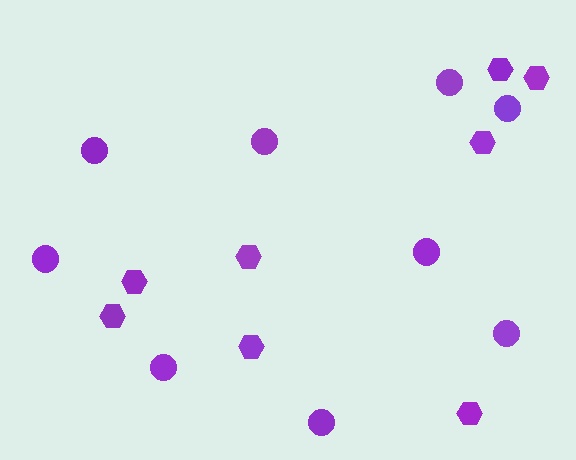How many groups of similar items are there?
There are 2 groups: one group of circles (9) and one group of hexagons (8).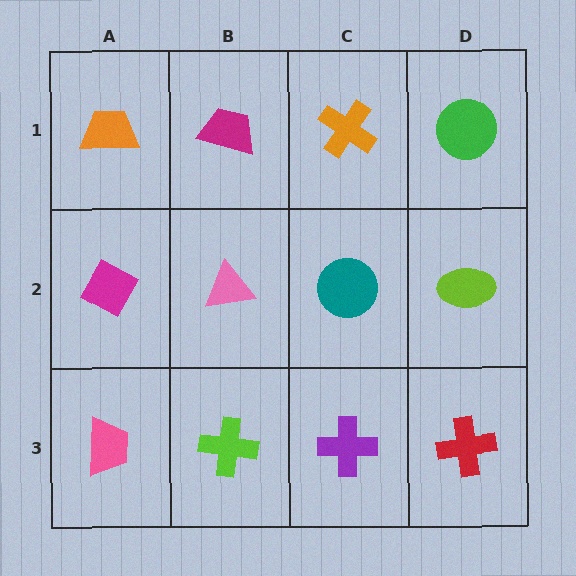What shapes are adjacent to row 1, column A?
A magenta diamond (row 2, column A), a magenta trapezoid (row 1, column B).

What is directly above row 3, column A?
A magenta diamond.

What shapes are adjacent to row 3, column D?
A lime ellipse (row 2, column D), a purple cross (row 3, column C).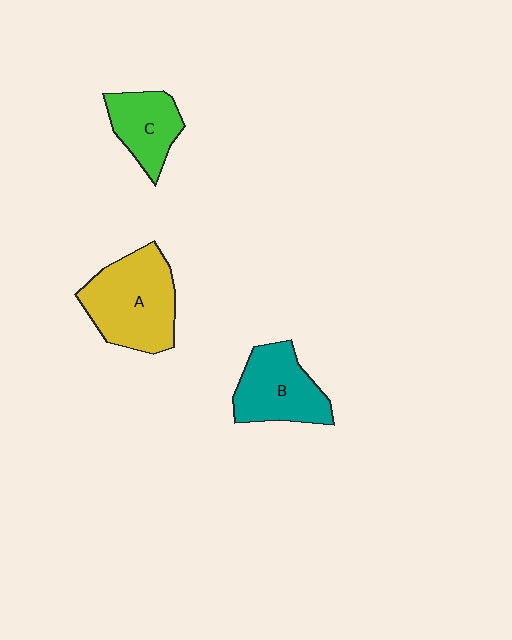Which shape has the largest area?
Shape A (yellow).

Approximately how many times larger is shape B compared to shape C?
Approximately 1.3 times.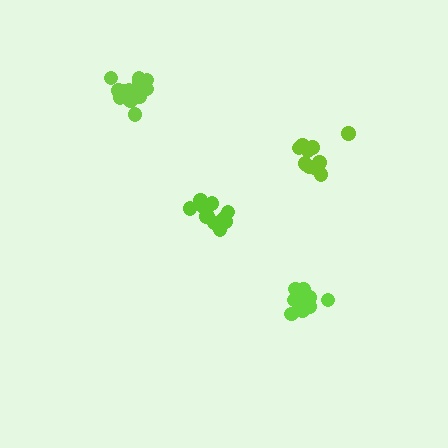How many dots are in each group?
Group 1: 11 dots, Group 2: 14 dots, Group 3: 12 dots, Group 4: 16 dots (53 total).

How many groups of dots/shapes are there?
There are 4 groups.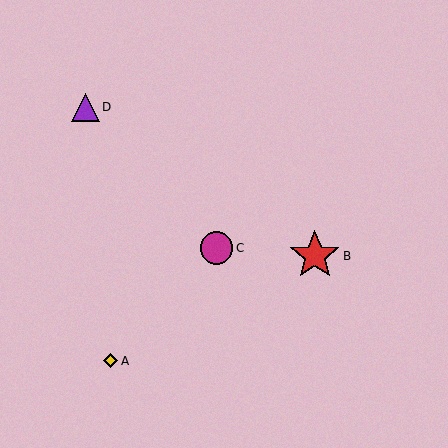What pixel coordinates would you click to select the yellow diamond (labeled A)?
Click at (111, 361) to select the yellow diamond A.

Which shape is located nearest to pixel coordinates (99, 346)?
The yellow diamond (labeled A) at (111, 361) is nearest to that location.